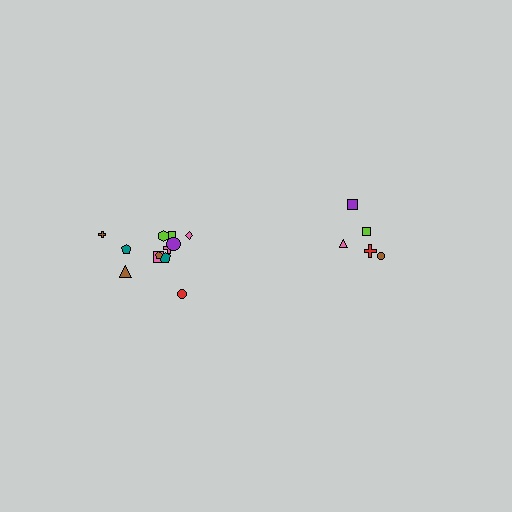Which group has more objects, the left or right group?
The left group.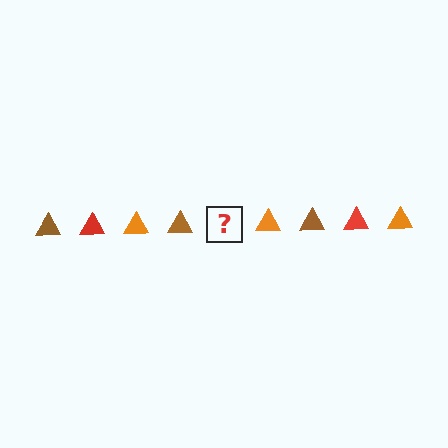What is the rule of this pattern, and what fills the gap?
The rule is that the pattern cycles through brown, red, orange triangles. The gap should be filled with a red triangle.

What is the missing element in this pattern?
The missing element is a red triangle.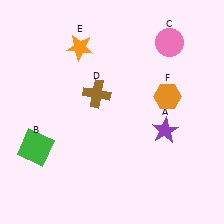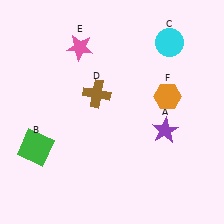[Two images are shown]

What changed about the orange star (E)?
In Image 1, E is orange. In Image 2, it changed to pink.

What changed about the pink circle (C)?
In Image 1, C is pink. In Image 2, it changed to cyan.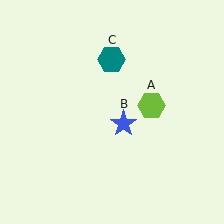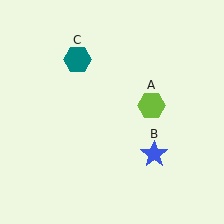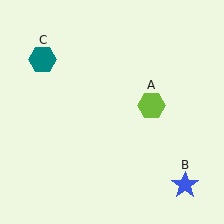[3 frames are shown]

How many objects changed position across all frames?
2 objects changed position: blue star (object B), teal hexagon (object C).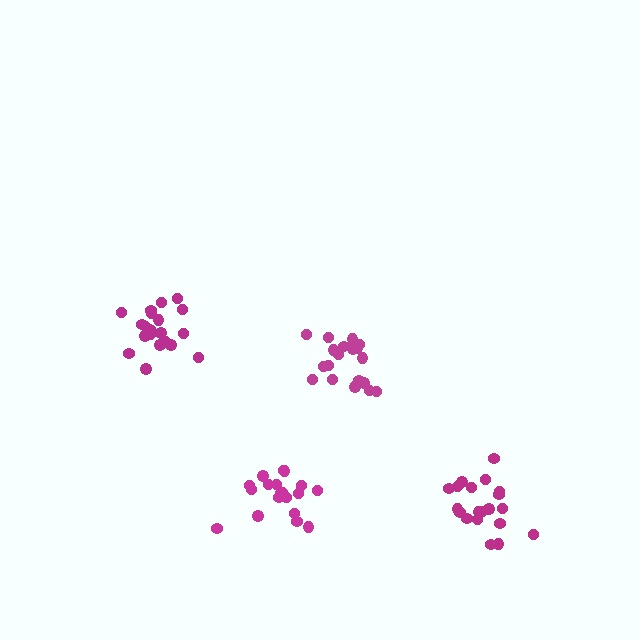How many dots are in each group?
Group 1: 19 dots, Group 2: 21 dots, Group 3: 20 dots, Group 4: 20 dots (80 total).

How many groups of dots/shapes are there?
There are 4 groups.